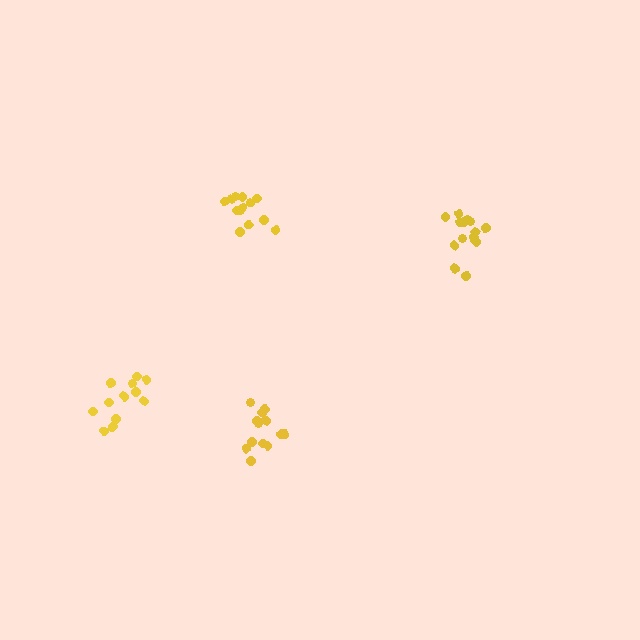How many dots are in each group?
Group 1: 13 dots, Group 2: 13 dots, Group 3: 15 dots, Group 4: 13 dots (54 total).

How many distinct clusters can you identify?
There are 4 distinct clusters.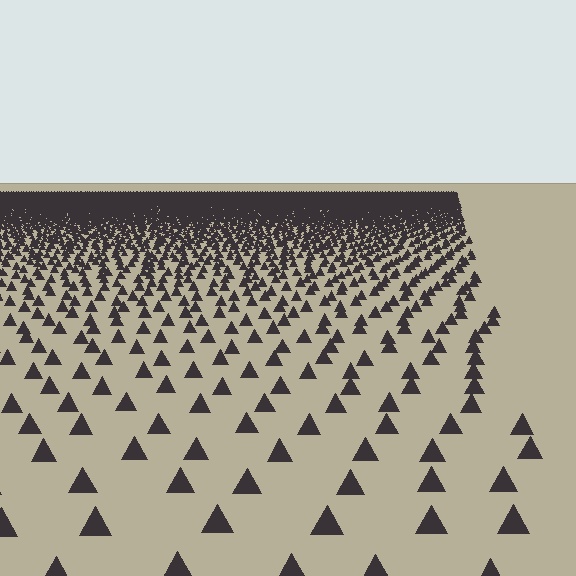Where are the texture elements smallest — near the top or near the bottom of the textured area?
Near the top.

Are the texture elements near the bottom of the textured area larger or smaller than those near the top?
Larger. Near the bottom, elements are closer to the viewer and appear at a bigger on-screen size.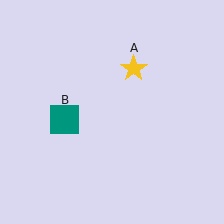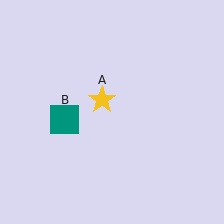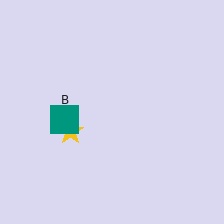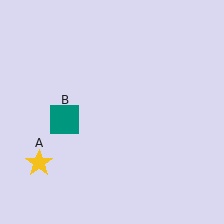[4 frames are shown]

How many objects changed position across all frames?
1 object changed position: yellow star (object A).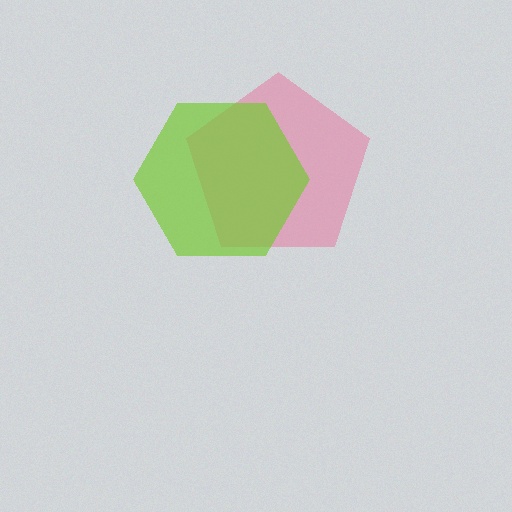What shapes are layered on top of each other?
The layered shapes are: a pink pentagon, a lime hexagon.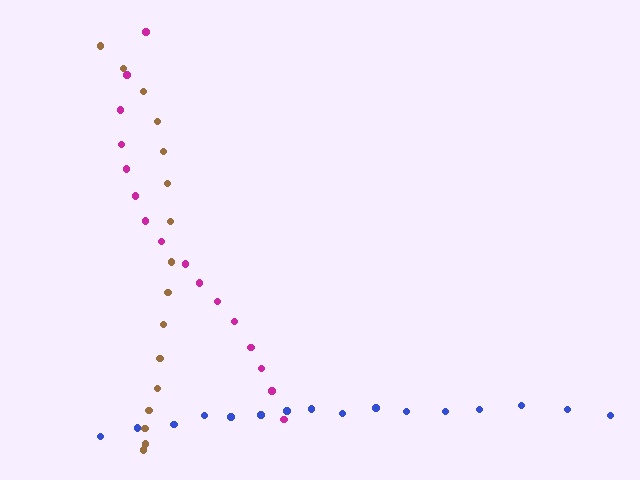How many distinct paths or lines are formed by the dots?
There are 3 distinct paths.